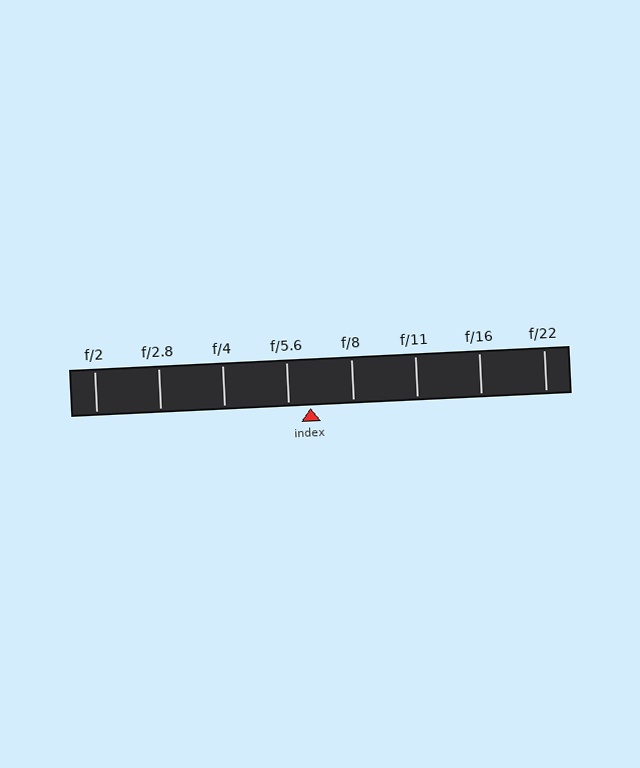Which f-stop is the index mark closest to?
The index mark is closest to f/5.6.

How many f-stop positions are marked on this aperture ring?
There are 8 f-stop positions marked.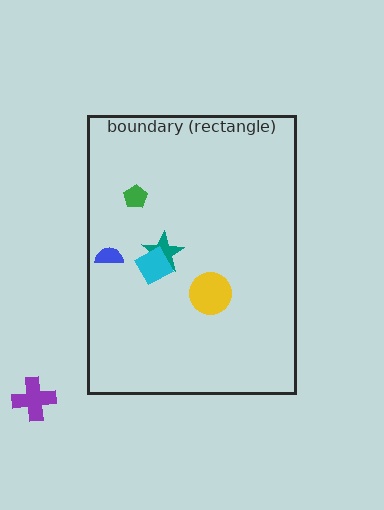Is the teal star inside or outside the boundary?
Inside.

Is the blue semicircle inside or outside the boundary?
Inside.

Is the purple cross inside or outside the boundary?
Outside.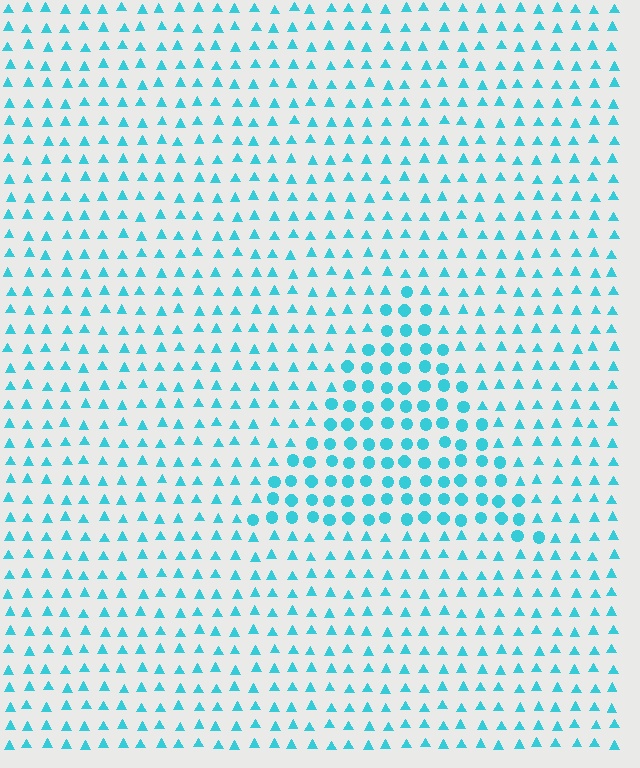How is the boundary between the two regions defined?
The boundary is defined by a change in element shape: circles inside vs. triangles outside. All elements share the same color and spacing.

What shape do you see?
I see a triangle.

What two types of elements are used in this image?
The image uses circles inside the triangle region and triangles outside it.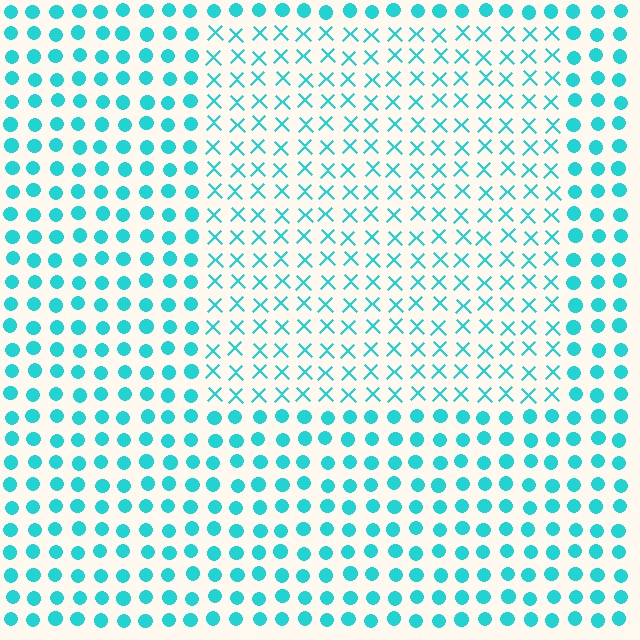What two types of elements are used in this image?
The image uses X marks inside the rectangle region and circles outside it.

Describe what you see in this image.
The image is filled with small cyan elements arranged in a uniform grid. A rectangle-shaped region contains X marks, while the surrounding area contains circles. The boundary is defined purely by the change in element shape.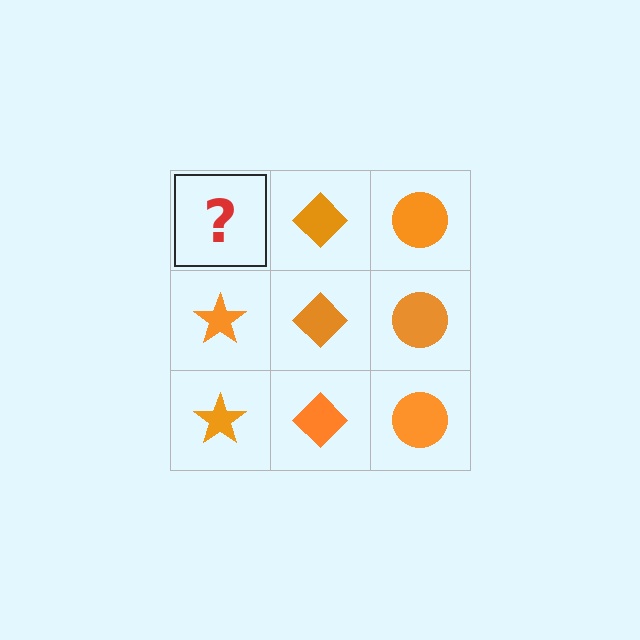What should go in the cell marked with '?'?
The missing cell should contain an orange star.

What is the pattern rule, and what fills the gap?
The rule is that each column has a consistent shape. The gap should be filled with an orange star.